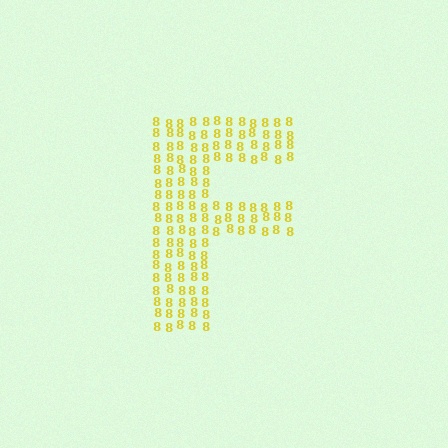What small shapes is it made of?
It is made of small digit 8's.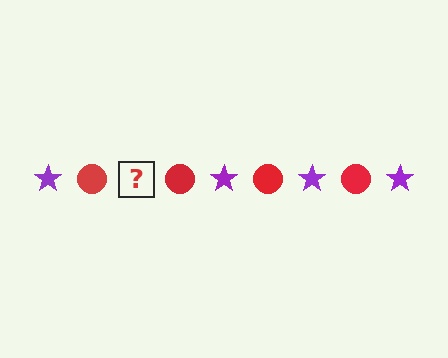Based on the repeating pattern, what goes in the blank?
The blank should be a purple star.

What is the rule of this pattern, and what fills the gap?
The rule is that the pattern alternates between purple star and red circle. The gap should be filled with a purple star.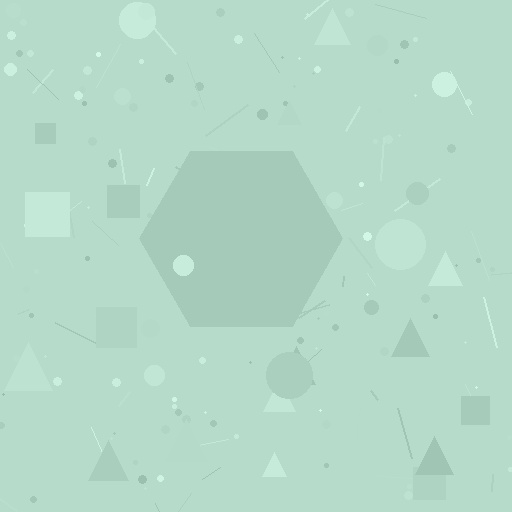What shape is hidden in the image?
A hexagon is hidden in the image.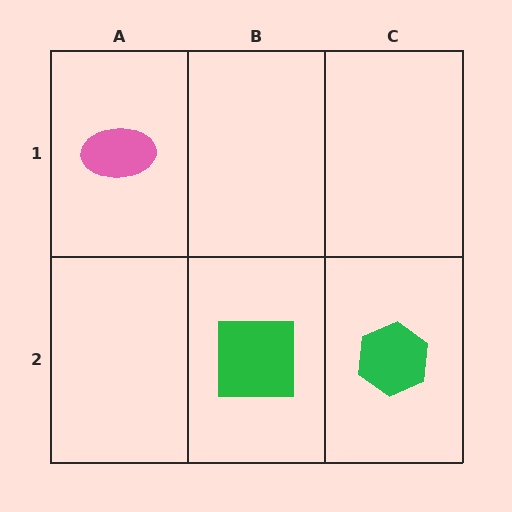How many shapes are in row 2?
2 shapes.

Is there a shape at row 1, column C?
No, that cell is empty.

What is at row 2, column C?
A green hexagon.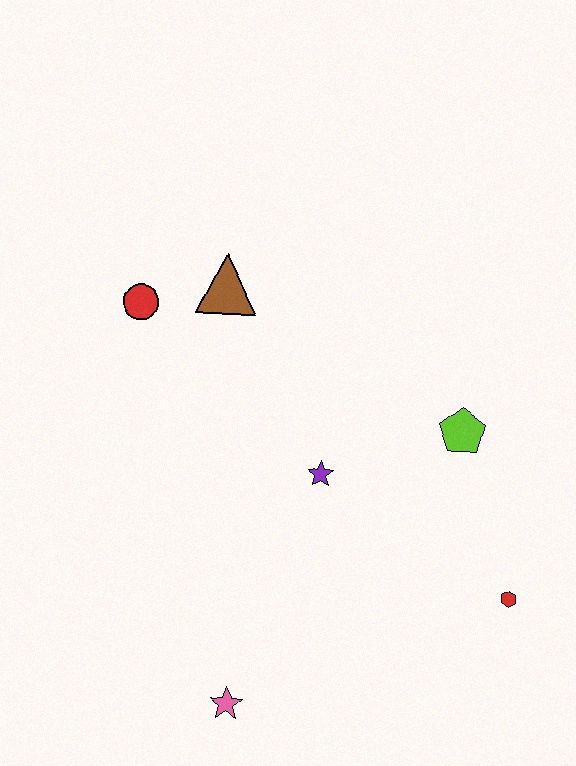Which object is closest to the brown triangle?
The red circle is closest to the brown triangle.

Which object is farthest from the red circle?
The red hexagon is farthest from the red circle.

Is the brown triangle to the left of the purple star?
Yes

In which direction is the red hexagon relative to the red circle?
The red hexagon is to the right of the red circle.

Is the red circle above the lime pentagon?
Yes